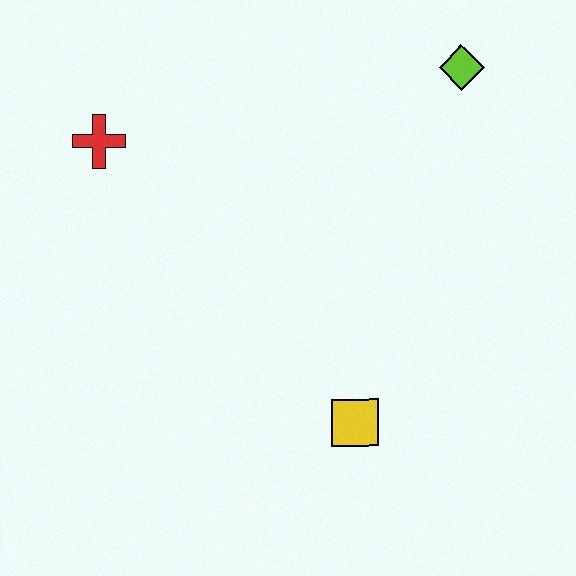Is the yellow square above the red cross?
No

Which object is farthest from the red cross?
The yellow square is farthest from the red cross.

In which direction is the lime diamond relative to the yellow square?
The lime diamond is above the yellow square.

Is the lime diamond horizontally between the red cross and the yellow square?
No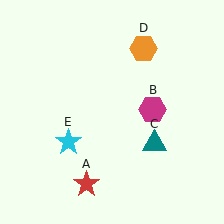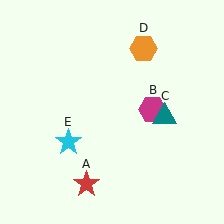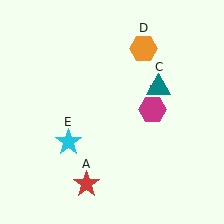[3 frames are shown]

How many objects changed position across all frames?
1 object changed position: teal triangle (object C).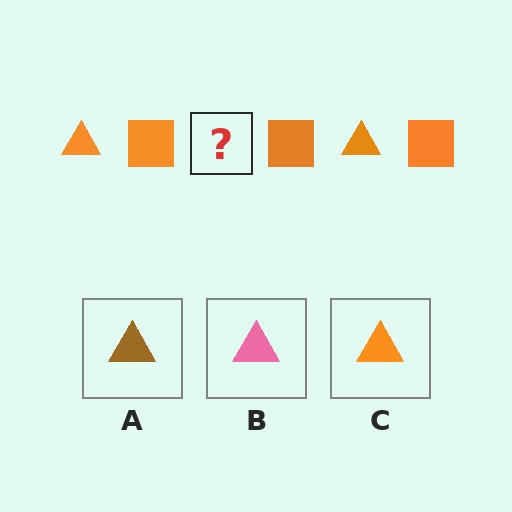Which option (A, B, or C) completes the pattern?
C.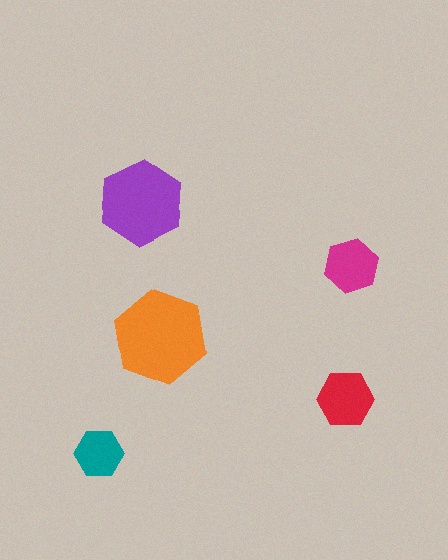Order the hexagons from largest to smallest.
the orange one, the purple one, the red one, the magenta one, the teal one.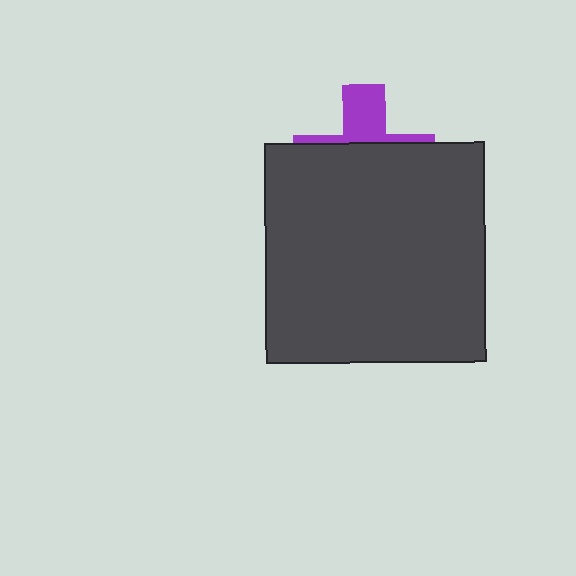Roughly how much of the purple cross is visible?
A small part of it is visible (roughly 32%).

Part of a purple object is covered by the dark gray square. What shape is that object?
It is a cross.